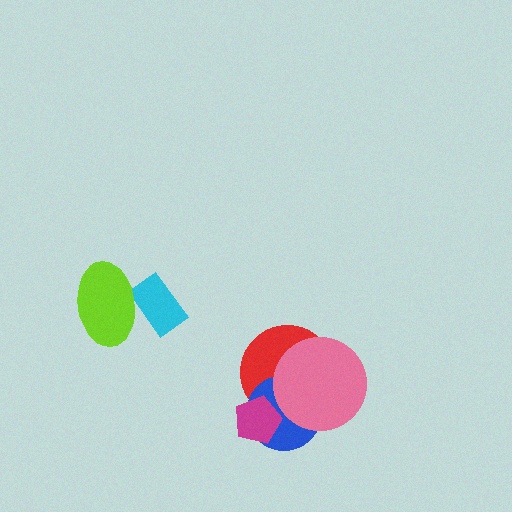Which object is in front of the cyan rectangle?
The lime ellipse is in front of the cyan rectangle.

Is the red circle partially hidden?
Yes, it is partially covered by another shape.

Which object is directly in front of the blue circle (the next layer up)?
The magenta pentagon is directly in front of the blue circle.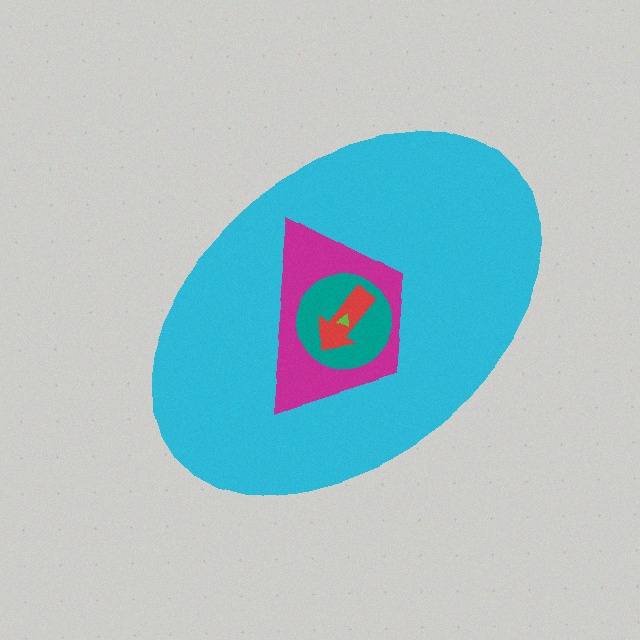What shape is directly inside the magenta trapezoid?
The teal circle.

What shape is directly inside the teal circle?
The red arrow.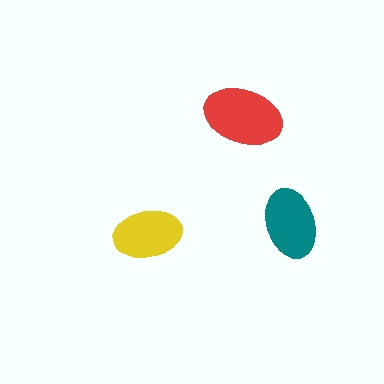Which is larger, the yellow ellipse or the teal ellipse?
The teal one.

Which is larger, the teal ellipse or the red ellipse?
The red one.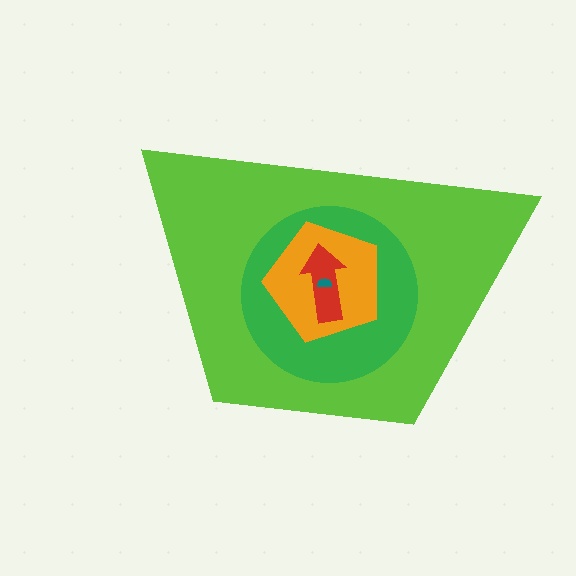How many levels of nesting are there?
5.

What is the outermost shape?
The lime trapezoid.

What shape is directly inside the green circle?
The orange pentagon.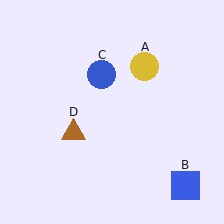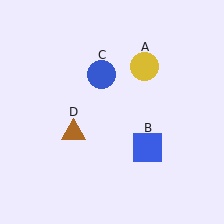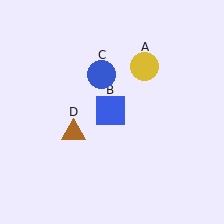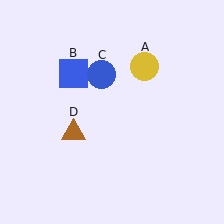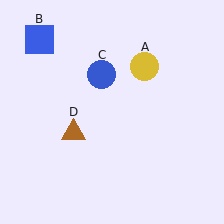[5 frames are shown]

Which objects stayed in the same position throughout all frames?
Yellow circle (object A) and blue circle (object C) and brown triangle (object D) remained stationary.